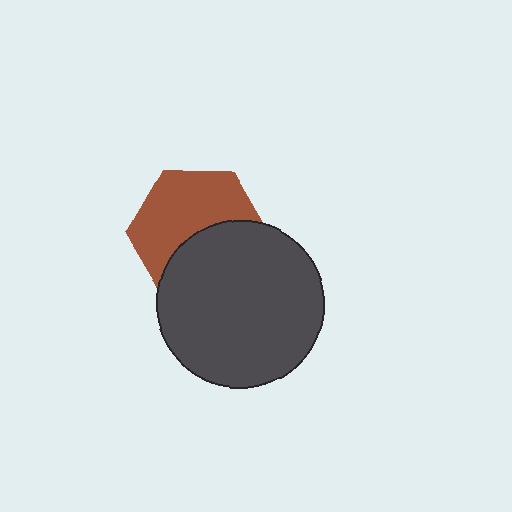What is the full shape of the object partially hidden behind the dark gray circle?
The partially hidden object is a brown hexagon.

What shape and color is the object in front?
The object in front is a dark gray circle.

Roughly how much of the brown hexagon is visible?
About half of it is visible (roughly 57%).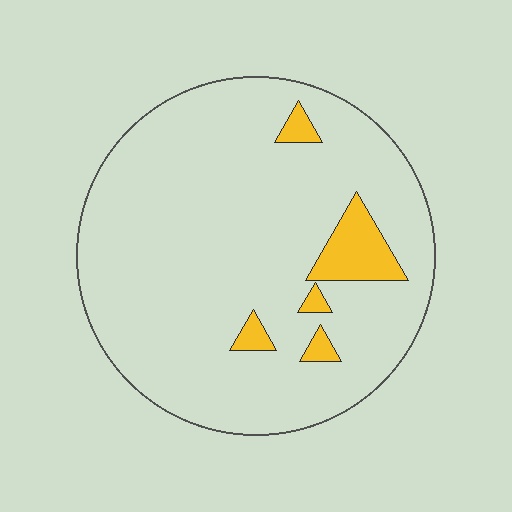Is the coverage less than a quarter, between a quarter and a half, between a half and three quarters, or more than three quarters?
Less than a quarter.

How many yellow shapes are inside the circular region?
5.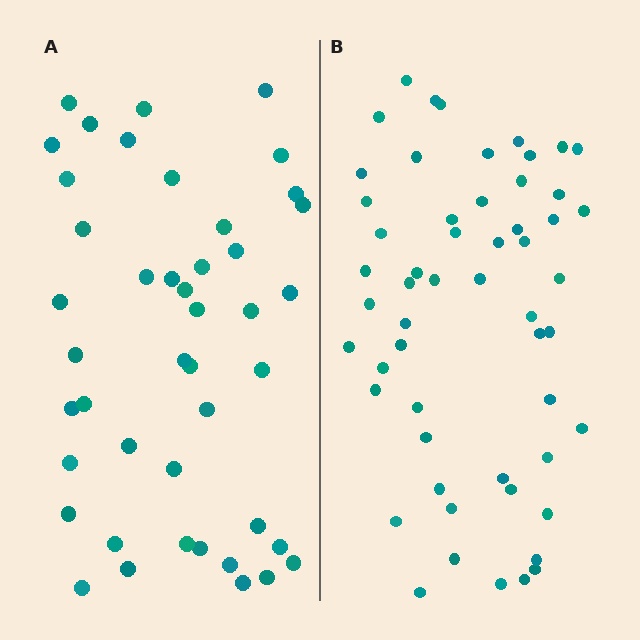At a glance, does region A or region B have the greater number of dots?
Region B (the right region) has more dots.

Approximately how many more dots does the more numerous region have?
Region B has roughly 12 or so more dots than region A.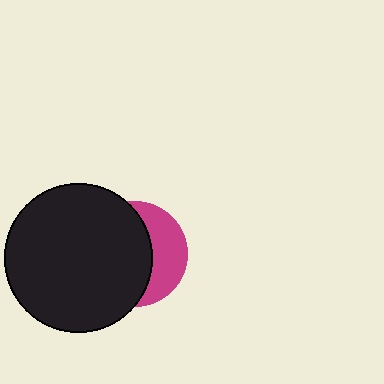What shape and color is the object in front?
The object in front is a black circle.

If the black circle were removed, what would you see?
You would see the complete magenta circle.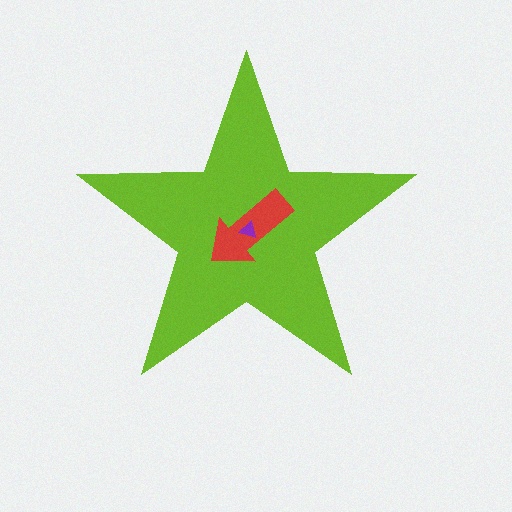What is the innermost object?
The purple triangle.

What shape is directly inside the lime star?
The red arrow.